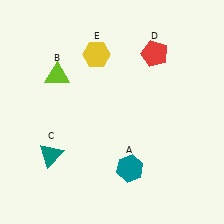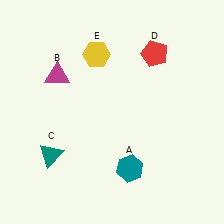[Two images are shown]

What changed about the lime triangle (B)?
In Image 1, B is lime. In Image 2, it changed to magenta.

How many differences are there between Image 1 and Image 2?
There is 1 difference between the two images.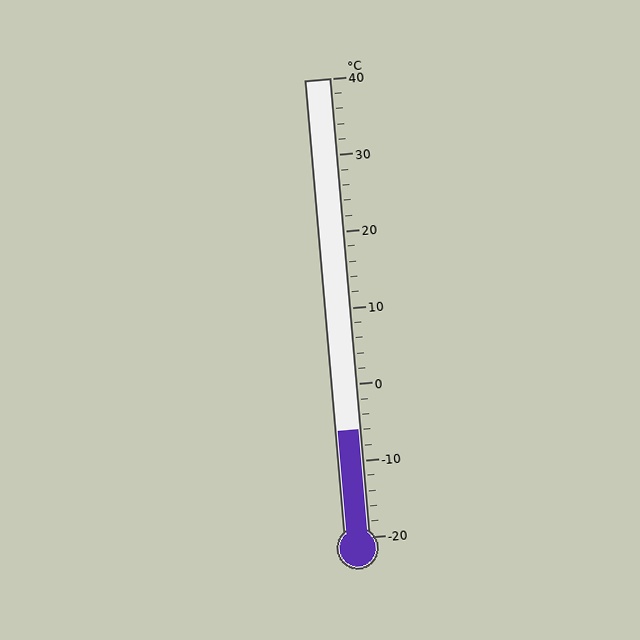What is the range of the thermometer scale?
The thermometer scale ranges from -20°C to 40°C.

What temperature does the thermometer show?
The thermometer shows approximately -6°C.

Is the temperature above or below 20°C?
The temperature is below 20°C.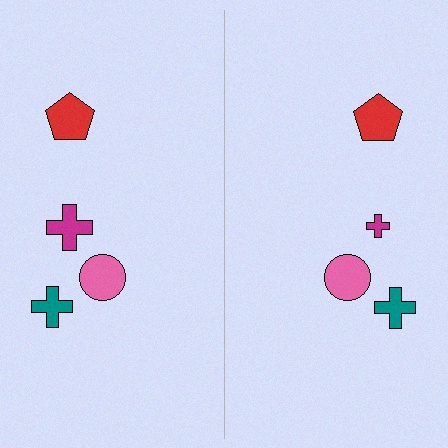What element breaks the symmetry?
The magenta cross on the right side has a different size than its mirror counterpart.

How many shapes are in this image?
There are 8 shapes in this image.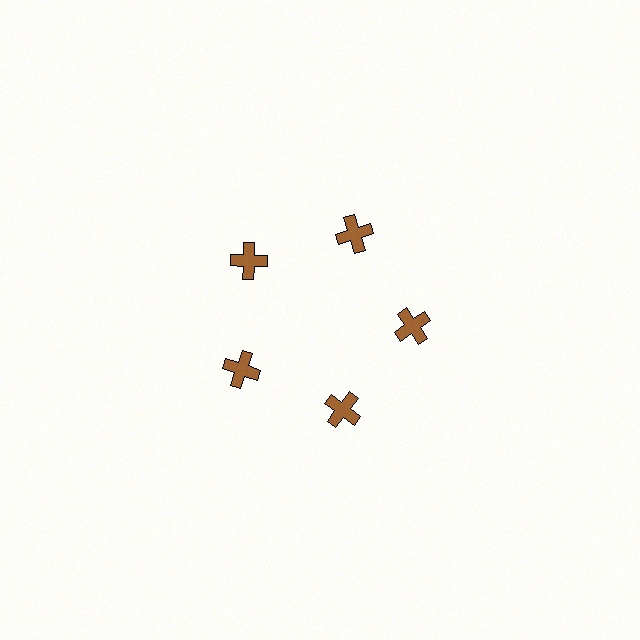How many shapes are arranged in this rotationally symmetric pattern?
There are 5 shapes, arranged in 5 groups of 1.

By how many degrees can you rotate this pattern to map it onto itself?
The pattern maps onto itself every 72 degrees of rotation.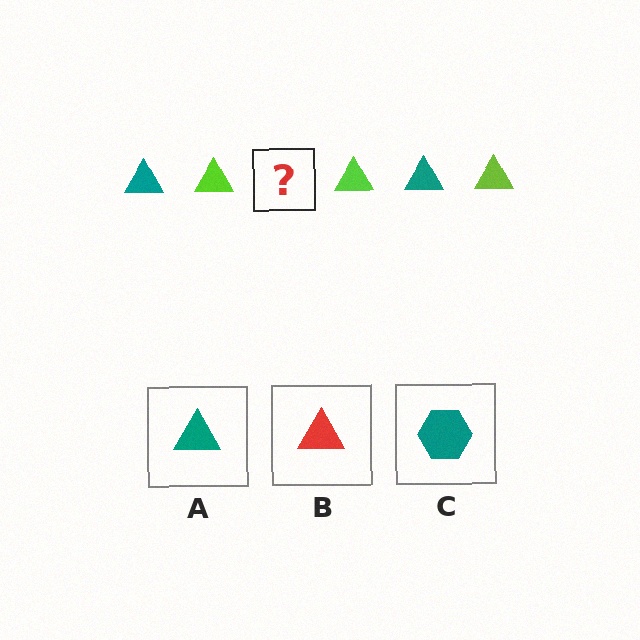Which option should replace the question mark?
Option A.